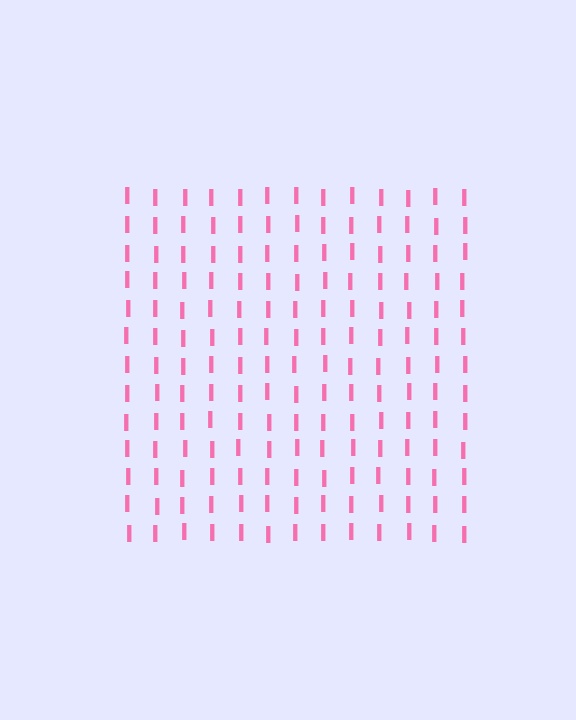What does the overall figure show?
The overall figure shows a square.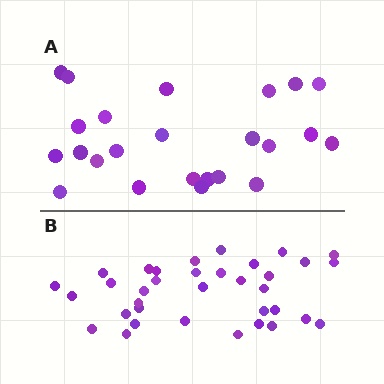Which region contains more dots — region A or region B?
Region B (the bottom region) has more dots.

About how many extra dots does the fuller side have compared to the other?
Region B has roughly 12 or so more dots than region A.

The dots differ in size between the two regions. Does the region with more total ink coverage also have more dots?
No. Region A has more total ink coverage because its dots are larger, but region B actually contains more individual dots. Total area can be misleading — the number of items is what matters here.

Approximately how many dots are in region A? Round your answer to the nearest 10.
About 20 dots. (The exact count is 24, which rounds to 20.)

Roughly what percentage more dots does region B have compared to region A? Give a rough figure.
About 45% more.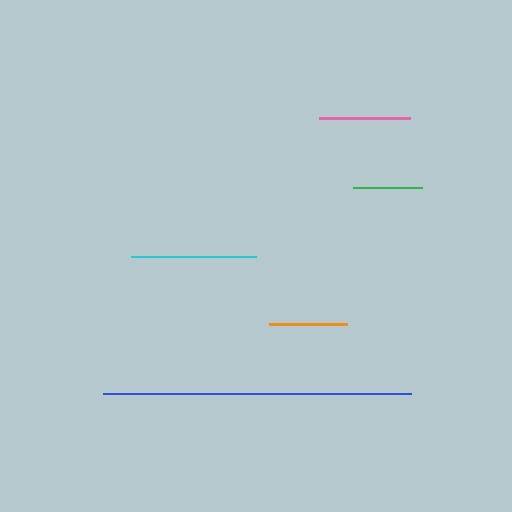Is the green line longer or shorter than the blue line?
The blue line is longer than the green line.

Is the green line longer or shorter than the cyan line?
The cyan line is longer than the green line.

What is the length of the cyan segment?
The cyan segment is approximately 126 pixels long.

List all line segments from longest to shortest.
From longest to shortest: blue, cyan, pink, orange, green.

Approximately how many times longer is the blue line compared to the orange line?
The blue line is approximately 3.9 times the length of the orange line.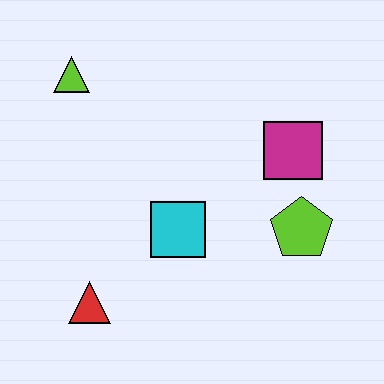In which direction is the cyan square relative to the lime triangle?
The cyan square is below the lime triangle.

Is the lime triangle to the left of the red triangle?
Yes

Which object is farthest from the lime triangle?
The lime pentagon is farthest from the lime triangle.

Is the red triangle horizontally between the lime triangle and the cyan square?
Yes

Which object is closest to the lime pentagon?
The magenta square is closest to the lime pentagon.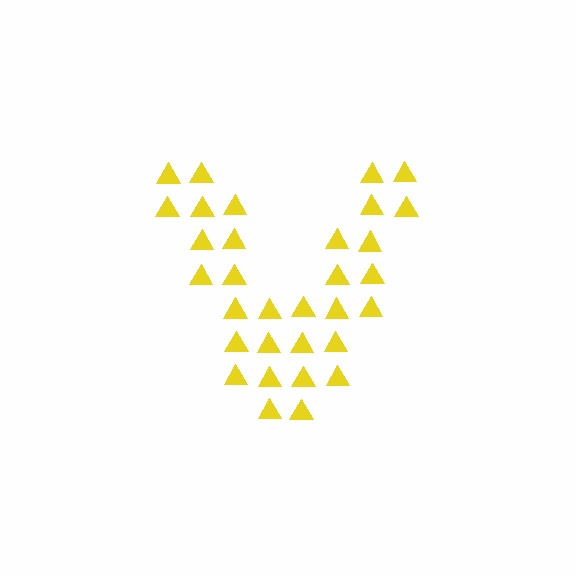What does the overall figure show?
The overall figure shows the letter V.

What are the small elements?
The small elements are triangles.